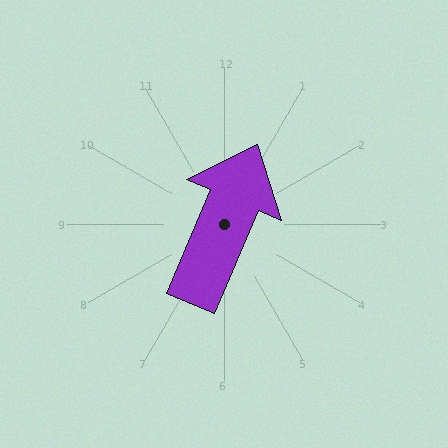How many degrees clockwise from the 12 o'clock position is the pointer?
Approximately 23 degrees.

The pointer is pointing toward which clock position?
Roughly 1 o'clock.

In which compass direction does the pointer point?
Northeast.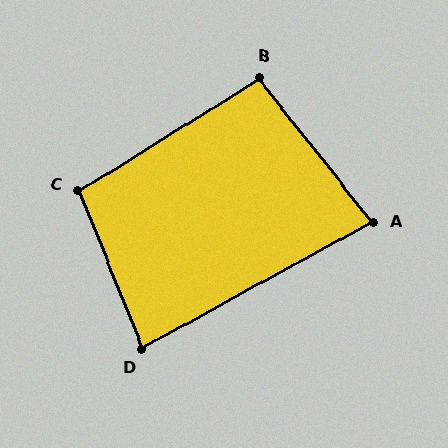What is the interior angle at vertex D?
Approximately 83 degrees (acute).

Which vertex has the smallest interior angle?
A, at approximately 80 degrees.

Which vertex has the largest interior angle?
C, at approximately 100 degrees.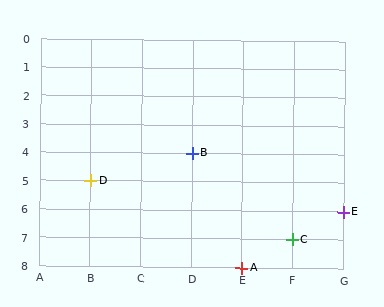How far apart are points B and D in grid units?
Points B and D are 2 columns and 1 row apart (about 2.2 grid units diagonally).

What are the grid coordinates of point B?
Point B is at grid coordinates (D, 4).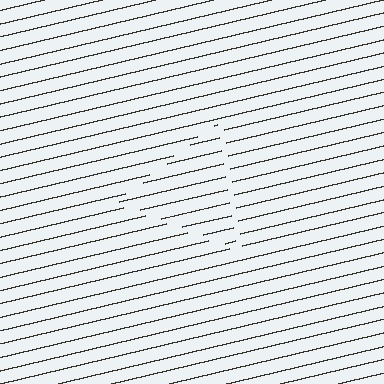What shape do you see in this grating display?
An illusory triangle. The interior of the shape contains the same grating, shifted by half a period — the contour is defined by the phase discontinuity where line-ends from the inner and outer gratings abut.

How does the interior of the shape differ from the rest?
The interior of the shape contains the same grating, shifted by half a period — the contour is defined by the phase discontinuity where line-ends from the inner and outer gratings abut.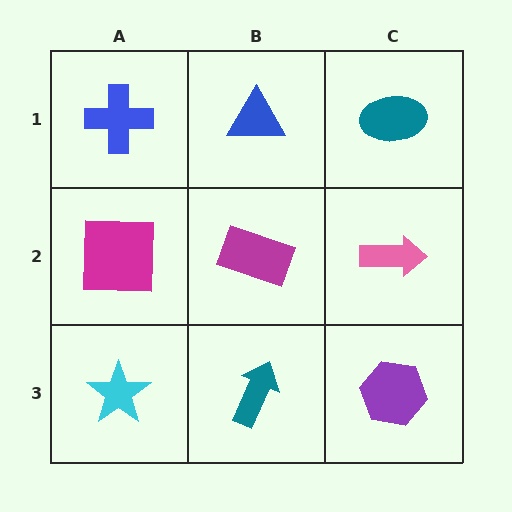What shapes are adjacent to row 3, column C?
A pink arrow (row 2, column C), a teal arrow (row 3, column B).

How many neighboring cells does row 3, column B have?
3.